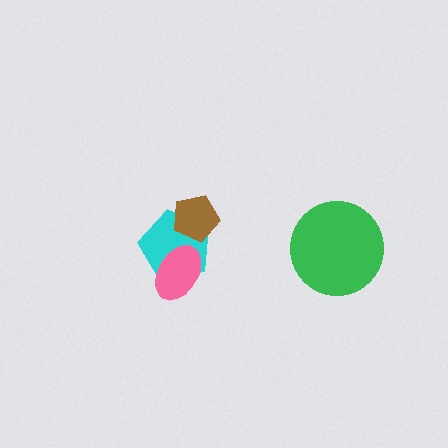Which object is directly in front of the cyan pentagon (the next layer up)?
The pink ellipse is directly in front of the cyan pentagon.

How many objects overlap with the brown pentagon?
1 object overlaps with the brown pentagon.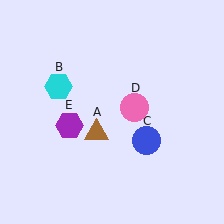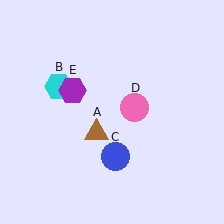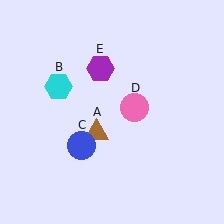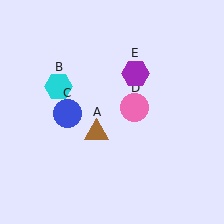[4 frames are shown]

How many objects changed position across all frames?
2 objects changed position: blue circle (object C), purple hexagon (object E).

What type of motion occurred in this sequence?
The blue circle (object C), purple hexagon (object E) rotated clockwise around the center of the scene.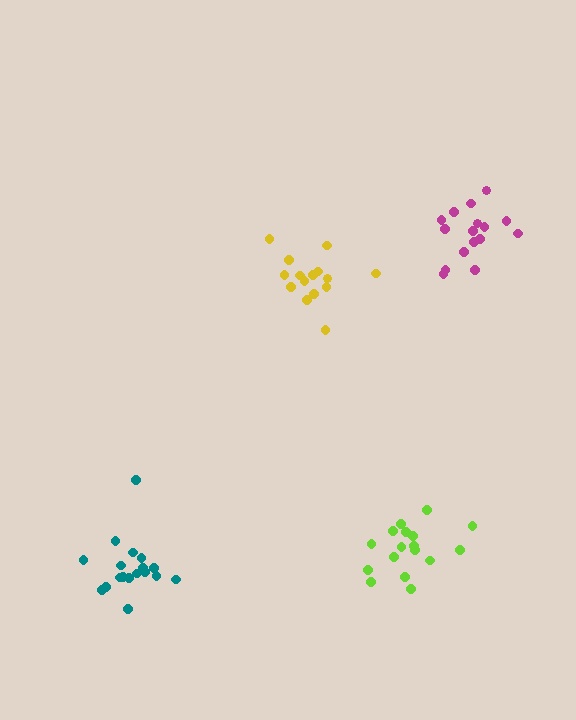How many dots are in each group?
Group 1: 17 dots, Group 2: 18 dots, Group 3: 15 dots, Group 4: 16 dots (66 total).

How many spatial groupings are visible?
There are 4 spatial groupings.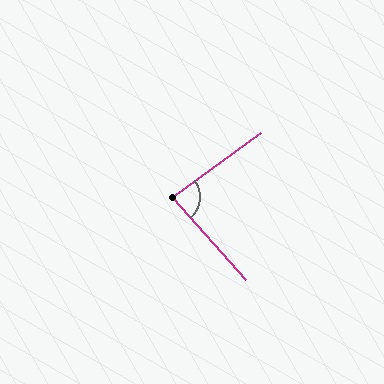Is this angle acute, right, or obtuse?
It is acute.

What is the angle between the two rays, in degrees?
Approximately 84 degrees.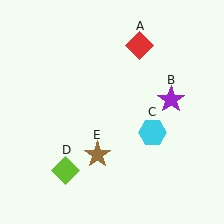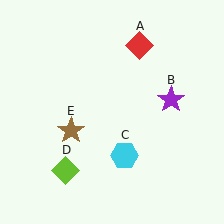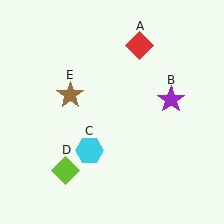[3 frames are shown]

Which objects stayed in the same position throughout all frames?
Red diamond (object A) and purple star (object B) and lime diamond (object D) remained stationary.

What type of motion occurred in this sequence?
The cyan hexagon (object C), brown star (object E) rotated clockwise around the center of the scene.